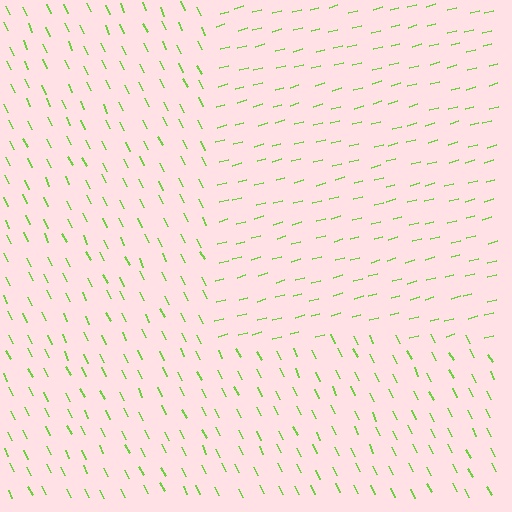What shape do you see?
I see a rectangle.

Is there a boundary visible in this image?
Yes, there is a texture boundary formed by a change in line orientation.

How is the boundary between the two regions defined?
The boundary is defined purely by a change in line orientation (approximately 79 degrees difference). All lines are the same color and thickness.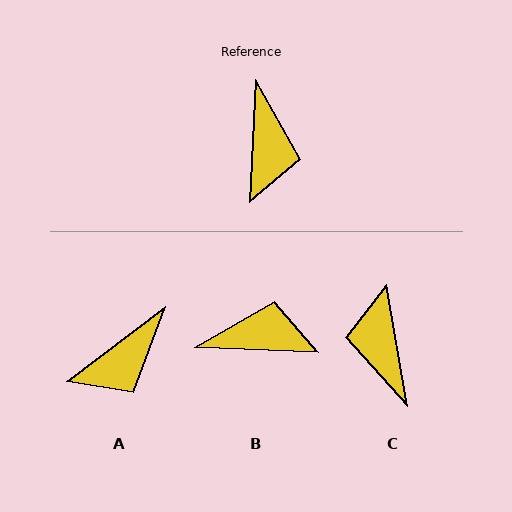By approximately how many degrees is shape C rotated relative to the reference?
Approximately 168 degrees clockwise.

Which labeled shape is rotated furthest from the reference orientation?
C, about 168 degrees away.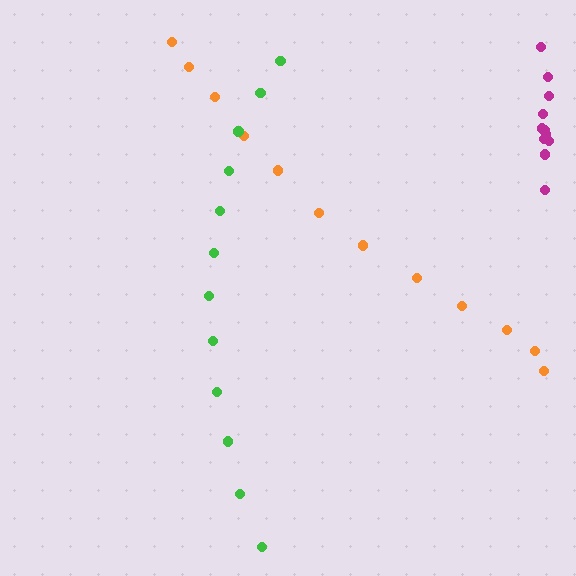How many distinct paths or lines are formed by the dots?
There are 3 distinct paths.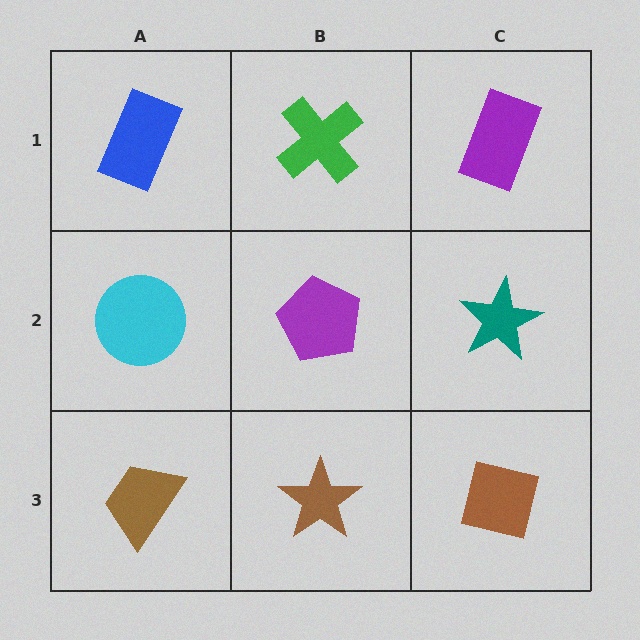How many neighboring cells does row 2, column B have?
4.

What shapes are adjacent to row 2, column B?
A green cross (row 1, column B), a brown star (row 3, column B), a cyan circle (row 2, column A), a teal star (row 2, column C).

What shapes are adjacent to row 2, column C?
A purple rectangle (row 1, column C), a brown square (row 3, column C), a purple pentagon (row 2, column B).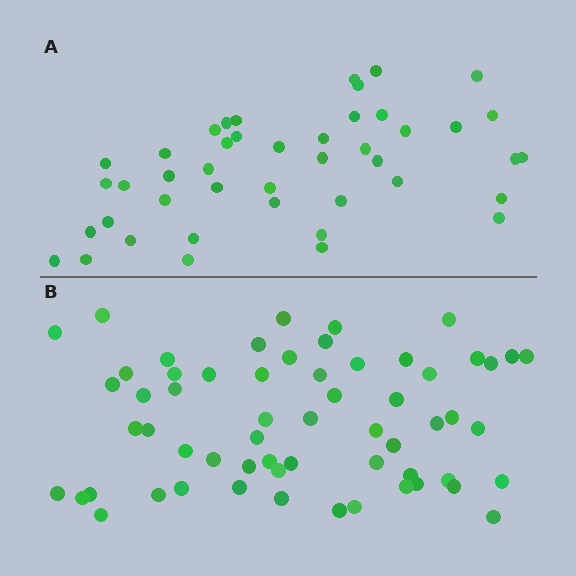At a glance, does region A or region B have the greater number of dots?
Region B (the bottom region) has more dots.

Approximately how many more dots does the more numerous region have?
Region B has approximately 15 more dots than region A.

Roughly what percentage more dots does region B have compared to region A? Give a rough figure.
About 35% more.